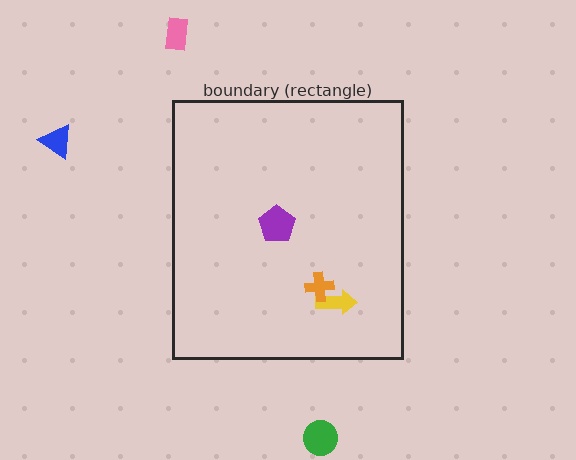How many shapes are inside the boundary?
3 inside, 3 outside.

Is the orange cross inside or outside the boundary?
Inside.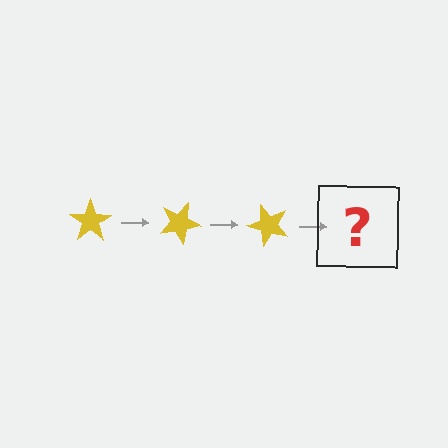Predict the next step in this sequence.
The next step is a yellow star rotated 75 degrees.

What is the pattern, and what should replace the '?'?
The pattern is that the star rotates 25 degrees each step. The '?' should be a yellow star rotated 75 degrees.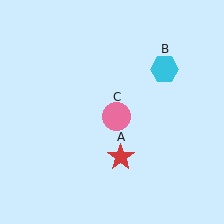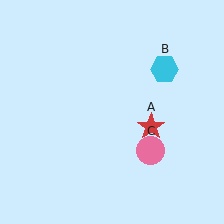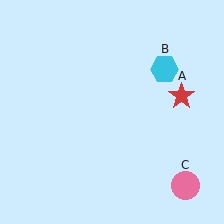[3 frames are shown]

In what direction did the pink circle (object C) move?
The pink circle (object C) moved down and to the right.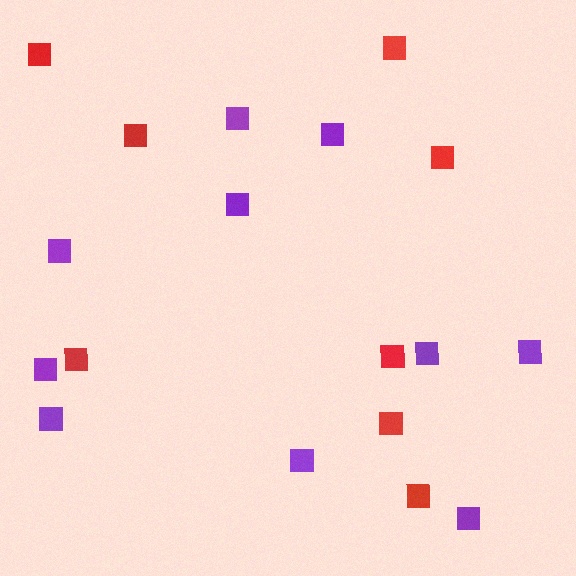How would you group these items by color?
There are 2 groups: one group of red squares (8) and one group of purple squares (10).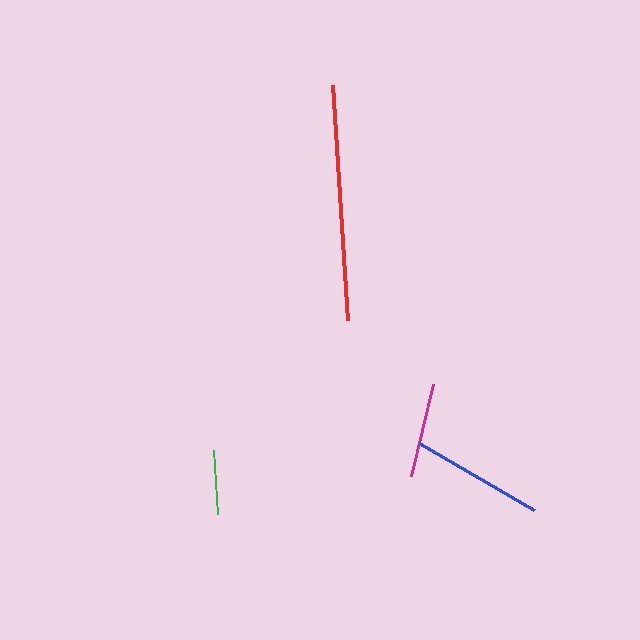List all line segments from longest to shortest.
From longest to shortest: red, blue, magenta, green.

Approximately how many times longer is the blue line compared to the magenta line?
The blue line is approximately 1.4 times the length of the magenta line.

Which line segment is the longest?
The red line is the longest at approximately 236 pixels.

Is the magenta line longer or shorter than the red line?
The red line is longer than the magenta line.